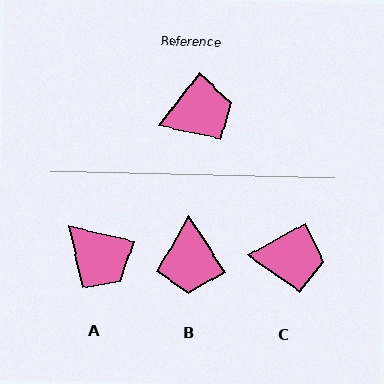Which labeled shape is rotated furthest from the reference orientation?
B, about 108 degrees away.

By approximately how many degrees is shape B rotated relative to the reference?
Approximately 108 degrees clockwise.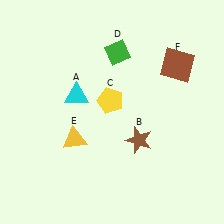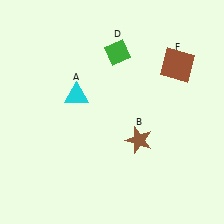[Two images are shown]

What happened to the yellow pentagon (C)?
The yellow pentagon (C) was removed in Image 2. It was in the top-left area of Image 1.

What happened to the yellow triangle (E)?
The yellow triangle (E) was removed in Image 2. It was in the bottom-left area of Image 1.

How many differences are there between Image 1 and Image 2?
There are 2 differences between the two images.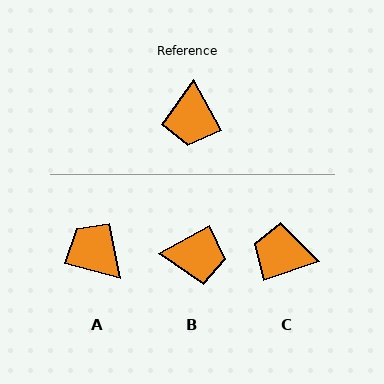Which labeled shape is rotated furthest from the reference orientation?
A, about 133 degrees away.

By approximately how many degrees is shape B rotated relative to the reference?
Approximately 90 degrees counter-clockwise.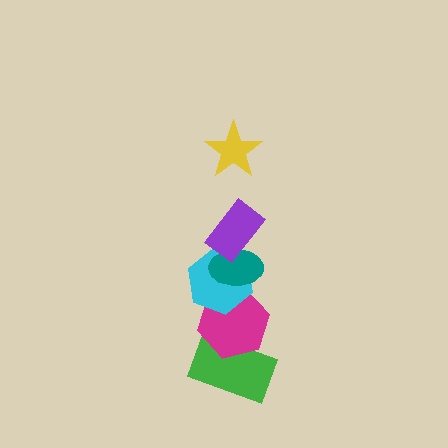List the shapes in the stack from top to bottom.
From top to bottom: the yellow star, the purple rectangle, the teal ellipse, the cyan hexagon, the magenta hexagon, the green rectangle.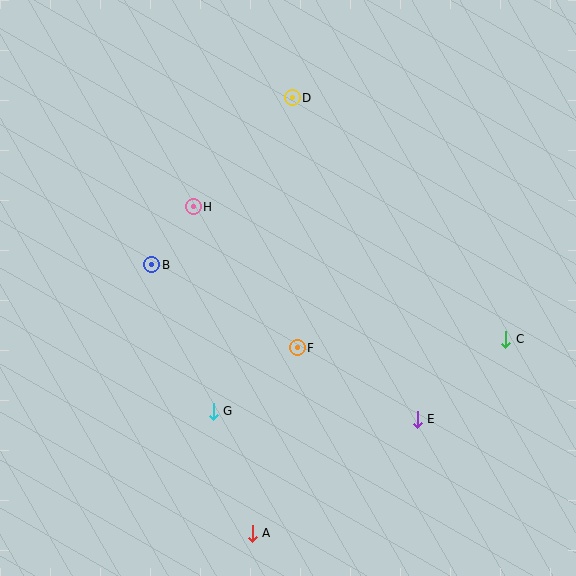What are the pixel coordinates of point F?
Point F is at (297, 348).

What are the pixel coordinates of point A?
Point A is at (252, 533).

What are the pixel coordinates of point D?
Point D is at (292, 98).